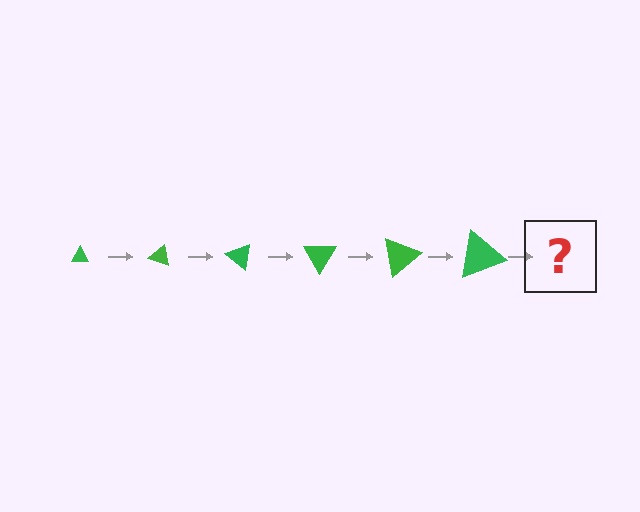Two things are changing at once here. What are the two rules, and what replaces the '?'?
The two rules are that the triangle grows larger each step and it rotates 20 degrees each step. The '?' should be a triangle, larger than the previous one and rotated 120 degrees from the start.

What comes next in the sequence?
The next element should be a triangle, larger than the previous one and rotated 120 degrees from the start.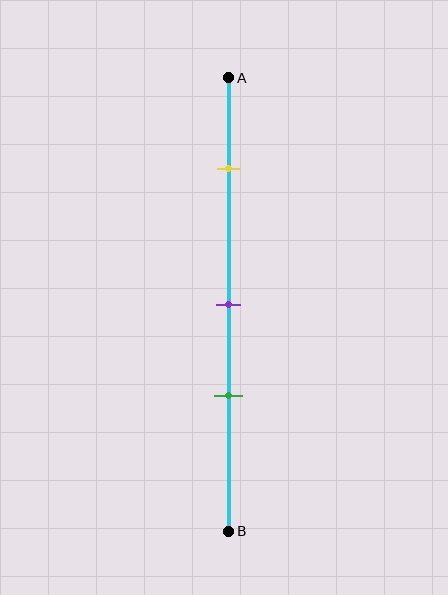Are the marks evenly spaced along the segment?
No, the marks are not evenly spaced.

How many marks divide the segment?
There are 3 marks dividing the segment.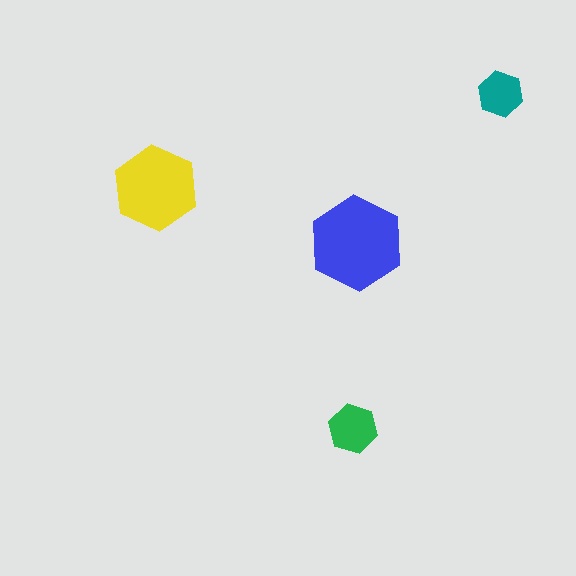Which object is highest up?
The teal hexagon is topmost.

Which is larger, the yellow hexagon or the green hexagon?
The yellow one.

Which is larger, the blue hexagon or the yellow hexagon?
The blue one.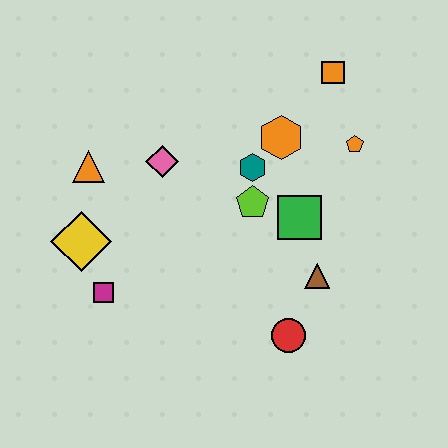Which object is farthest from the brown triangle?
The orange triangle is farthest from the brown triangle.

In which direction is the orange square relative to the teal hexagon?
The orange square is above the teal hexagon.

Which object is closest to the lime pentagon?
The teal hexagon is closest to the lime pentagon.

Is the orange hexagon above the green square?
Yes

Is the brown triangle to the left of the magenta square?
No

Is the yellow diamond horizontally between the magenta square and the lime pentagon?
No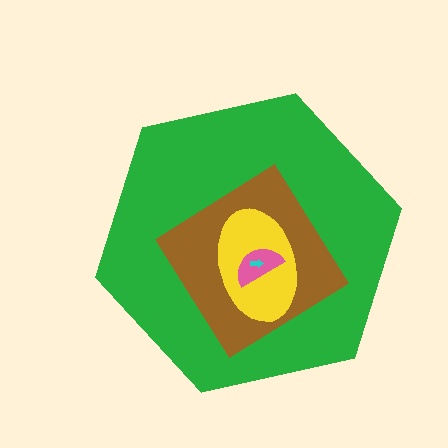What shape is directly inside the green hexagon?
The brown diamond.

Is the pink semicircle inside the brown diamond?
Yes.